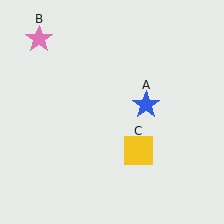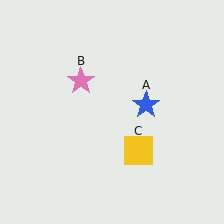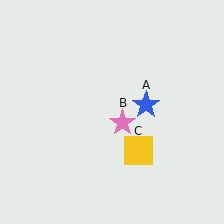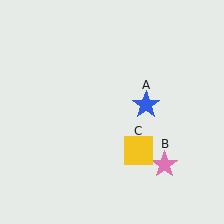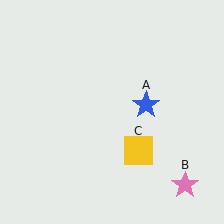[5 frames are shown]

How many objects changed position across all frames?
1 object changed position: pink star (object B).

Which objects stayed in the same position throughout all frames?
Blue star (object A) and yellow square (object C) remained stationary.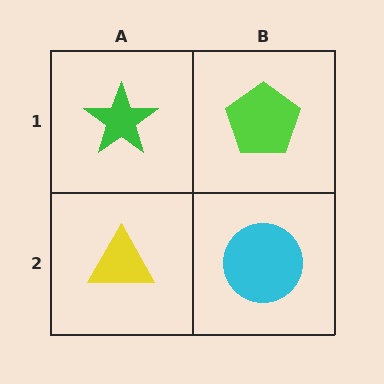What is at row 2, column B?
A cyan circle.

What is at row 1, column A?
A green star.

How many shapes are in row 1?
2 shapes.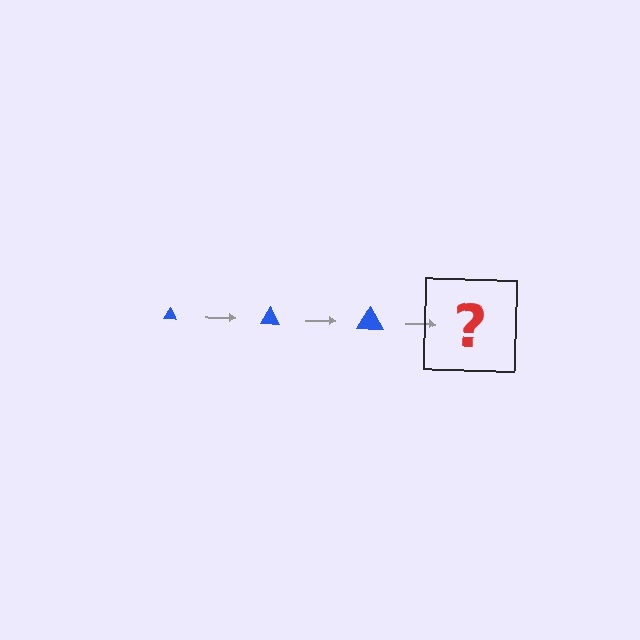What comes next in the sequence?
The next element should be a blue triangle, larger than the previous one.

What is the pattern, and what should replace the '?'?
The pattern is that the triangle gets progressively larger each step. The '?' should be a blue triangle, larger than the previous one.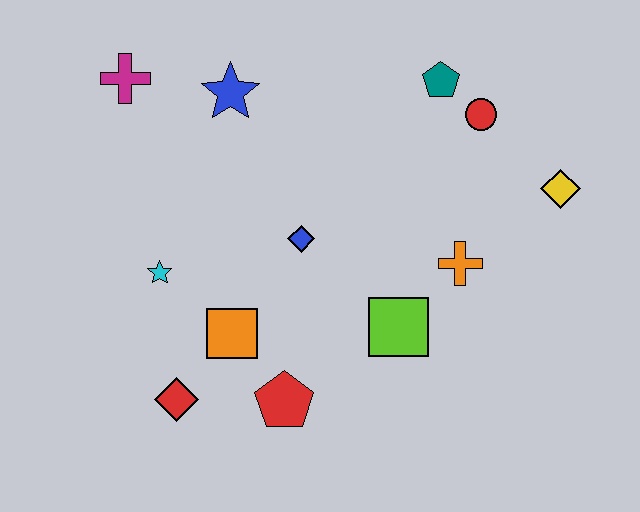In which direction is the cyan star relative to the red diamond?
The cyan star is above the red diamond.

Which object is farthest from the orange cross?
The magenta cross is farthest from the orange cross.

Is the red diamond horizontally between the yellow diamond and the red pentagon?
No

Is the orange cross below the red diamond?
No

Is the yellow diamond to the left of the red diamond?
No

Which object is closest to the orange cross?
The lime square is closest to the orange cross.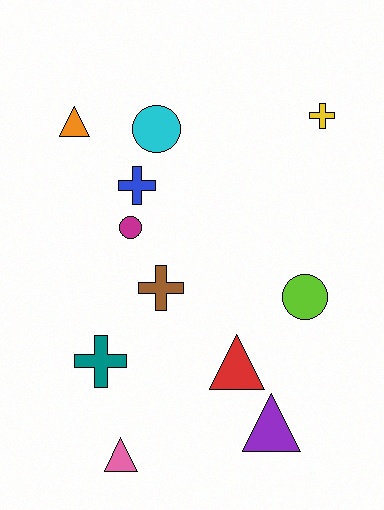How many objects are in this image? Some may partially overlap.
There are 11 objects.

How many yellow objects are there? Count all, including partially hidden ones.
There is 1 yellow object.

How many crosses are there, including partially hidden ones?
There are 4 crosses.